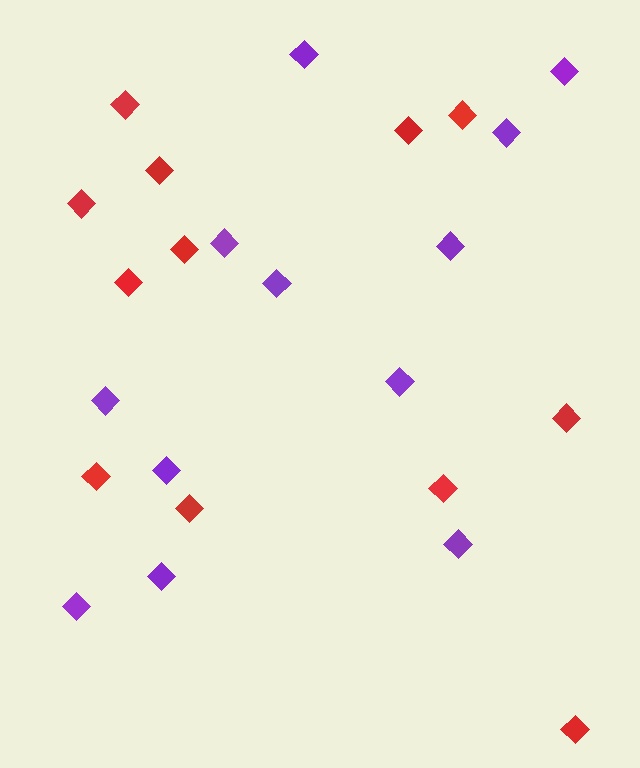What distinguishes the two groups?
There are 2 groups: one group of red diamonds (12) and one group of purple diamonds (12).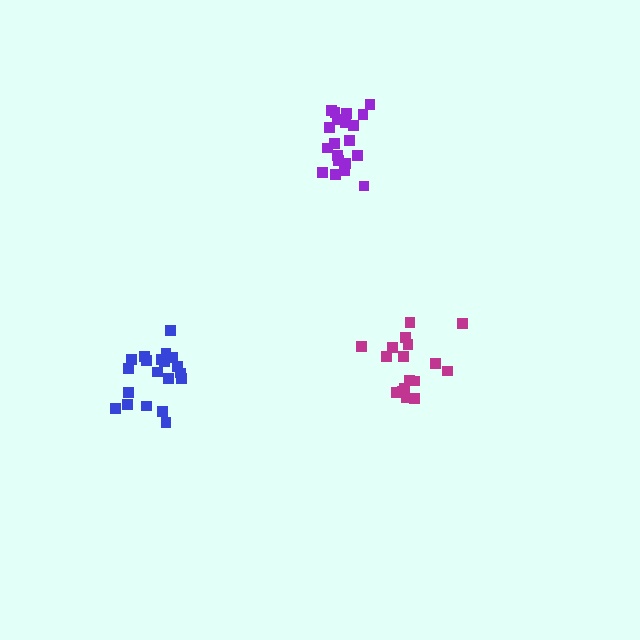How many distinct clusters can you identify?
There are 3 distinct clusters.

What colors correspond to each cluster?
The clusters are colored: magenta, purple, blue.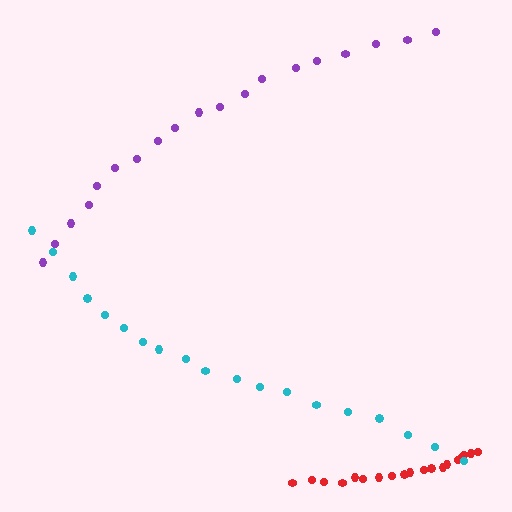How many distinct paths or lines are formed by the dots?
There are 3 distinct paths.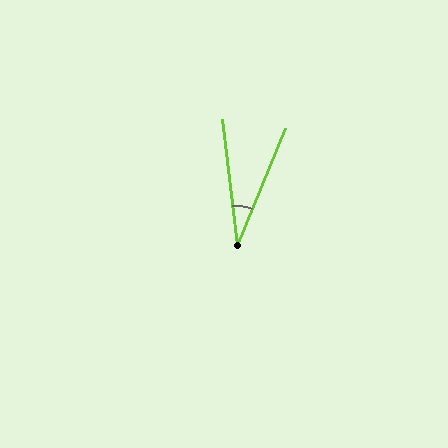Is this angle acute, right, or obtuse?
It is acute.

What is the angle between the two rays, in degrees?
Approximately 29 degrees.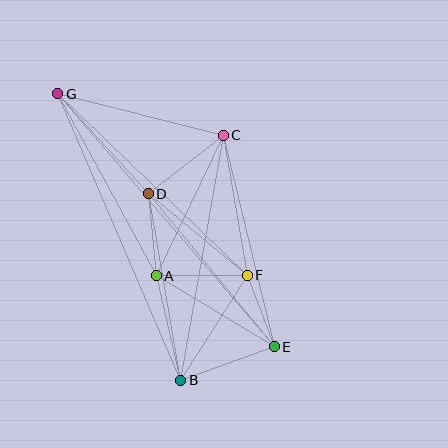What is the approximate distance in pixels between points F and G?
The distance between F and G is approximately 262 pixels.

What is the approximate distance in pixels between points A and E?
The distance between A and E is approximately 138 pixels.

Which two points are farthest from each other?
Points E and G are farthest from each other.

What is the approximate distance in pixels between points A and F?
The distance between A and F is approximately 91 pixels.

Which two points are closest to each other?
Points E and F are closest to each other.